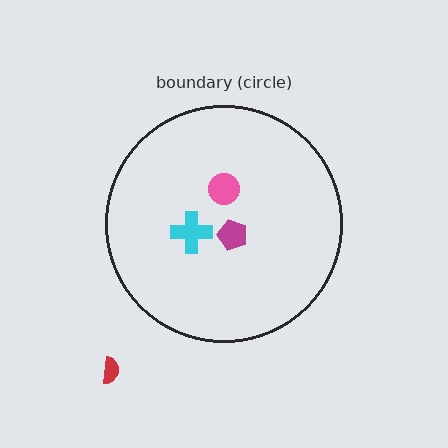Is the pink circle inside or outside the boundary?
Inside.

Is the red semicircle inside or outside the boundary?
Outside.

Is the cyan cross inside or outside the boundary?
Inside.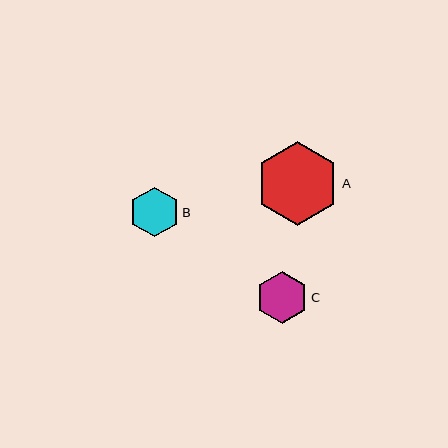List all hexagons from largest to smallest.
From largest to smallest: A, C, B.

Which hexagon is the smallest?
Hexagon B is the smallest with a size of approximately 50 pixels.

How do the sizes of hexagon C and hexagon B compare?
Hexagon C and hexagon B are approximately the same size.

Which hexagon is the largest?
Hexagon A is the largest with a size of approximately 83 pixels.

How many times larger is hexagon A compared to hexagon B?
Hexagon A is approximately 1.7 times the size of hexagon B.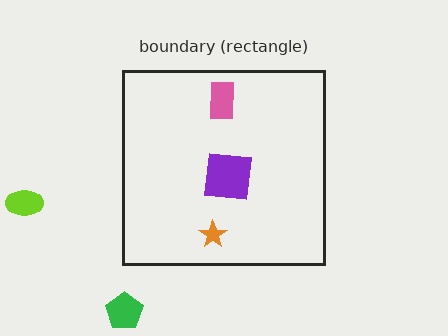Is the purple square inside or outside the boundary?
Inside.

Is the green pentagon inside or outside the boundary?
Outside.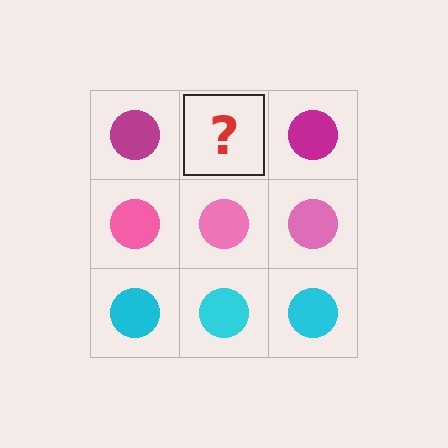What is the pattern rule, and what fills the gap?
The rule is that each row has a consistent color. The gap should be filled with a magenta circle.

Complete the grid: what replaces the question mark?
The question mark should be replaced with a magenta circle.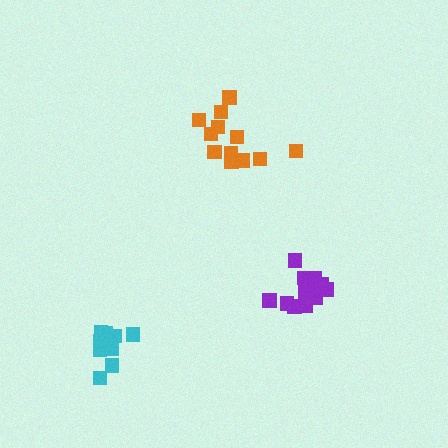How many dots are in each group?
Group 1: 13 dots, Group 2: 12 dots, Group 3: 10 dots (35 total).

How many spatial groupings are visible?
There are 3 spatial groupings.